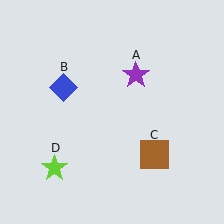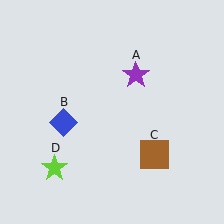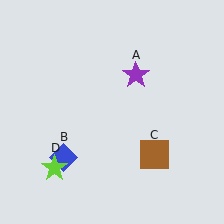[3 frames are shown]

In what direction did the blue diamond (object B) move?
The blue diamond (object B) moved down.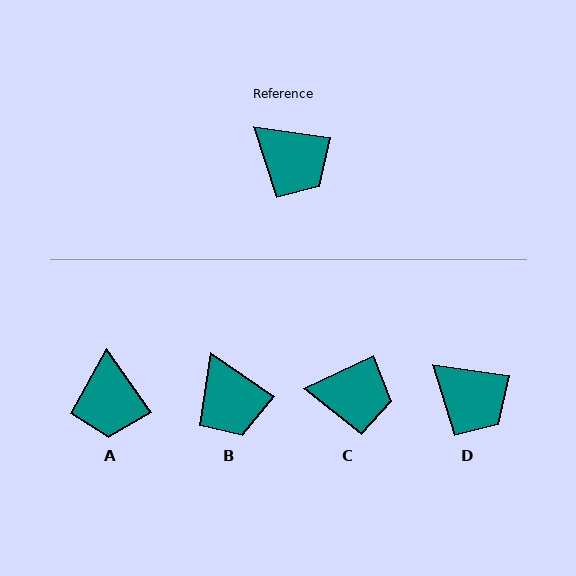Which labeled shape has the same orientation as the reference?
D.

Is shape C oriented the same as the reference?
No, it is off by about 34 degrees.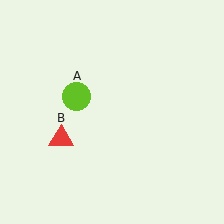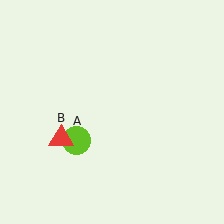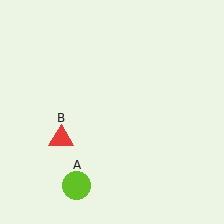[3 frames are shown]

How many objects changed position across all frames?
1 object changed position: lime circle (object A).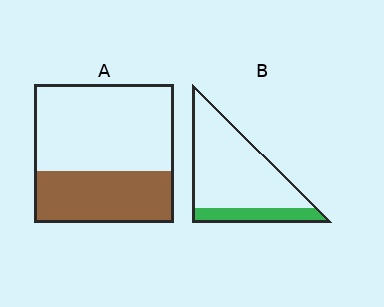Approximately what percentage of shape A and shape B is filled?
A is approximately 35% and B is approximately 20%.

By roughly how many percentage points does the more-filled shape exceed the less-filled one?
By roughly 15 percentage points (A over B).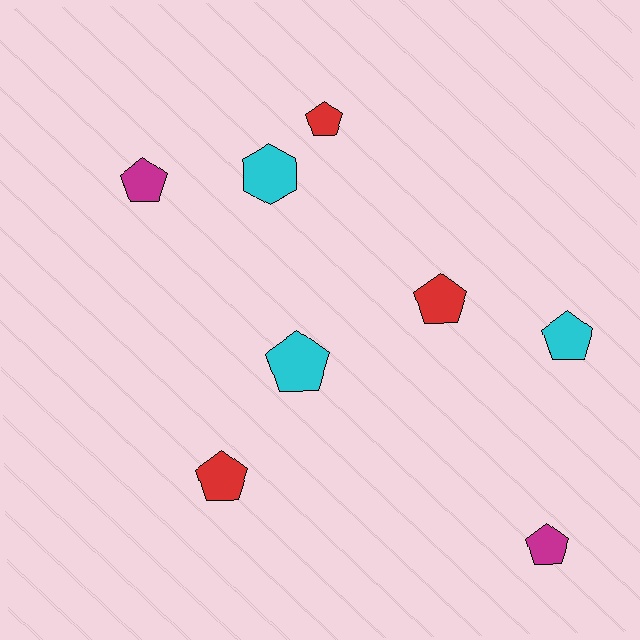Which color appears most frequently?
Red, with 3 objects.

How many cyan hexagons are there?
There is 1 cyan hexagon.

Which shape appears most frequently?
Pentagon, with 7 objects.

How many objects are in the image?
There are 8 objects.